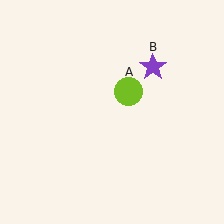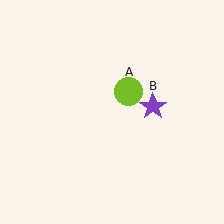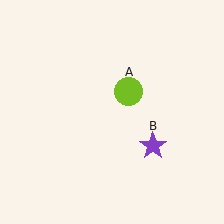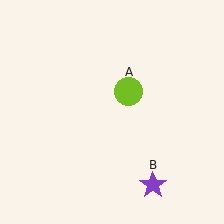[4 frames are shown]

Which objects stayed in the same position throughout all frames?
Lime circle (object A) remained stationary.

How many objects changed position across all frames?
1 object changed position: purple star (object B).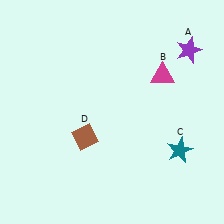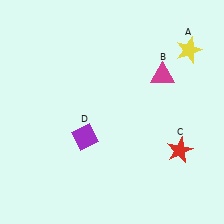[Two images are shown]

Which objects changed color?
A changed from purple to yellow. C changed from teal to red. D changed from brown to purple.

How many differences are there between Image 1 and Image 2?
There are 3 differences between the two images.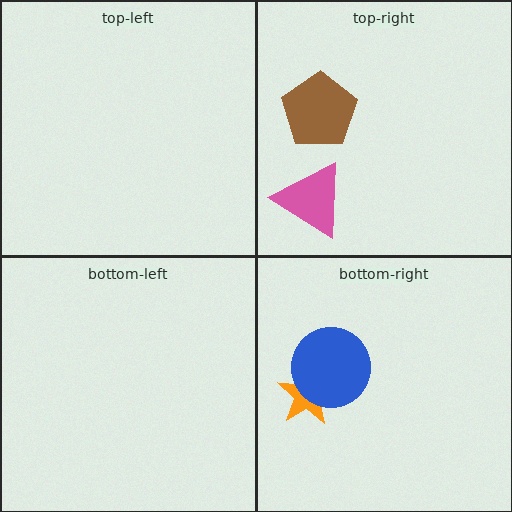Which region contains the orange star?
The bottom-right region.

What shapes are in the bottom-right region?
The orange star, the blue circle.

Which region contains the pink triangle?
The top-right region.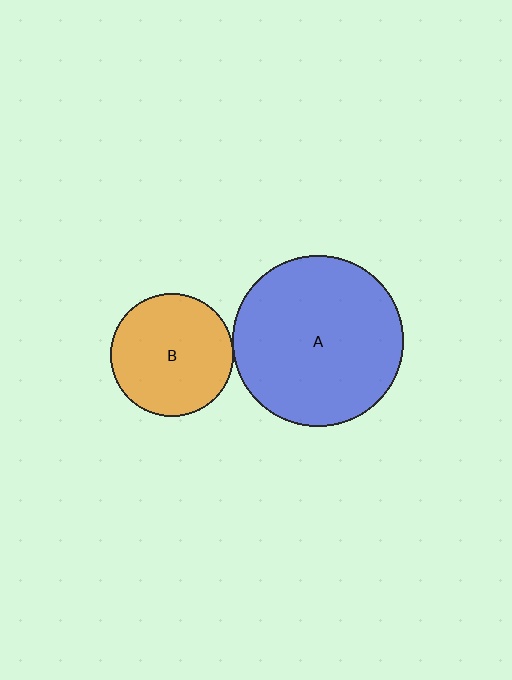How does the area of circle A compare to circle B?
Approximately 1.9 times.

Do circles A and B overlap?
Yes.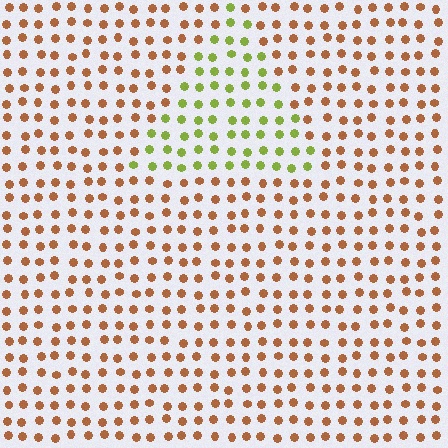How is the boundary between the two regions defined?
The boundary is defined purely by a slight shift in hue (about 61 degrees). Spacing, size, and orientation are identical on both sides.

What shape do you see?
I see a triangle.